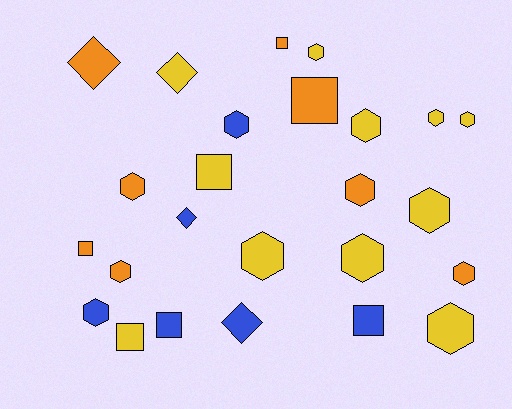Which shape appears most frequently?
Hexagon, with 14 objects.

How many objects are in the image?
There are 25 objects.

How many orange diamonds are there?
There is 1 orange diamond.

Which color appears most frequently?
Yellow, with 11 objects.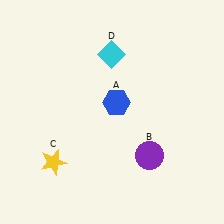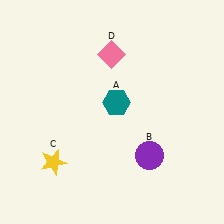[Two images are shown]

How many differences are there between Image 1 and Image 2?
There are 2 differences between the two images.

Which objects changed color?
A changed from blue to teal. D changed from cyan to pink.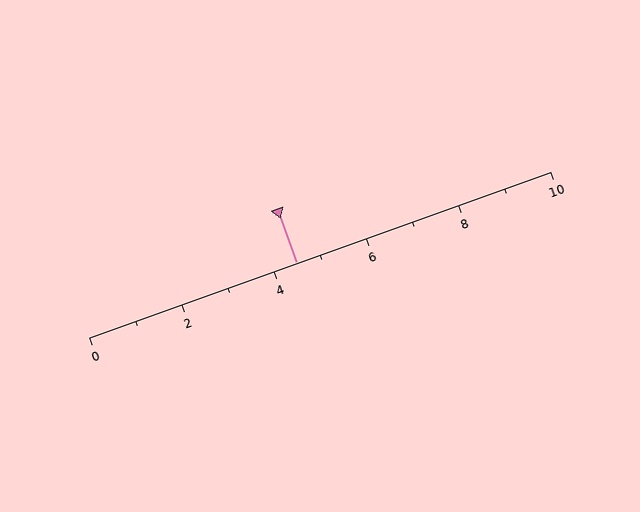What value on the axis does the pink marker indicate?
The marker indicates approximately 4.5.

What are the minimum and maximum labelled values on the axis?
The axis runs from 0 to 10.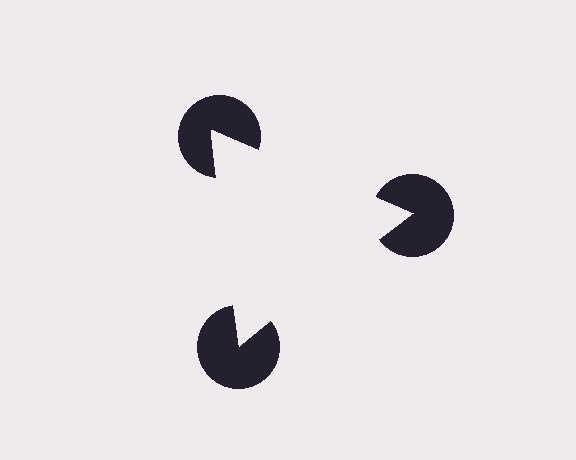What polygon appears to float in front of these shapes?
An illusory triangle — its edges are inferred from the aligned wedge cuts in the pac-man discs, not physically drawn.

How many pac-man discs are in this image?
There are 3 — one at each vertex of the illusory triangle.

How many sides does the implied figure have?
3 sides.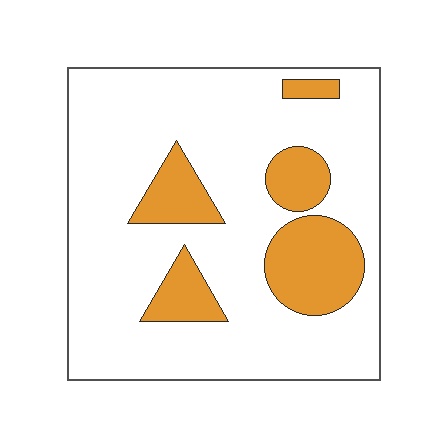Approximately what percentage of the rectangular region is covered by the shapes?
Approximately 20%.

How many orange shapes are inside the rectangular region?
5.